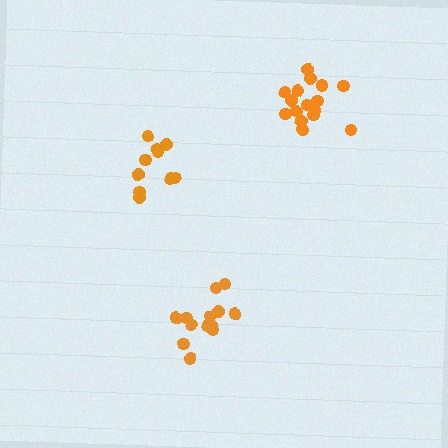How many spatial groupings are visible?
There are 3 spatial groupings.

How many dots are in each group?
Group 1: 14 dots, Group 2: 16 dots, Group 3: 10 dots (40 total).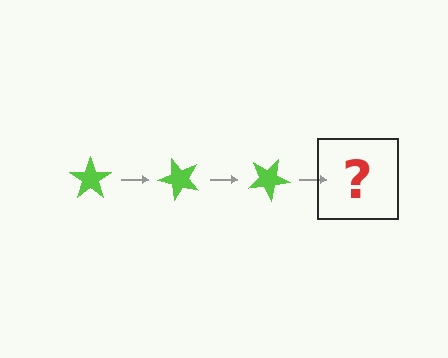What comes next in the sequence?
The next element should be a lime star rotated 150 degrees.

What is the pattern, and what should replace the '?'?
The pattern is that the star rotates 50 degrees each step. The '?' should be a lime star rotated 150 degrees.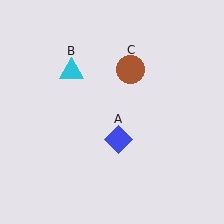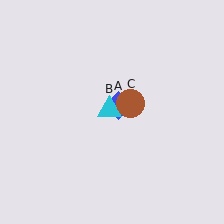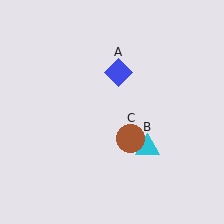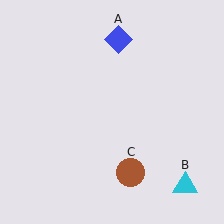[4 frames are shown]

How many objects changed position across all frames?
3 objects changed position: blue diamond (object A), cyan triangle (object B), brown circle (object C).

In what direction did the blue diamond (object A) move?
The blue diamond (object A) moved up.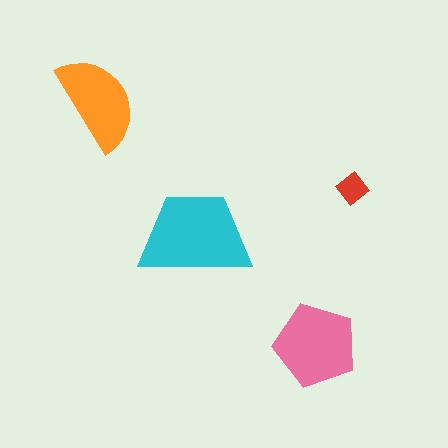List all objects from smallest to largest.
The red diamond, the orange semicircle, the pink pentagon, the cyan trapezoid.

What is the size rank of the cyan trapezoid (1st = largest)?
1st.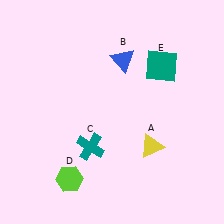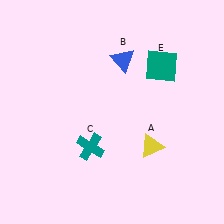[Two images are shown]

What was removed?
The lime hexagon (D) was removed in Image 2.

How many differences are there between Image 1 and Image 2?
There is 1 difference between the two images.